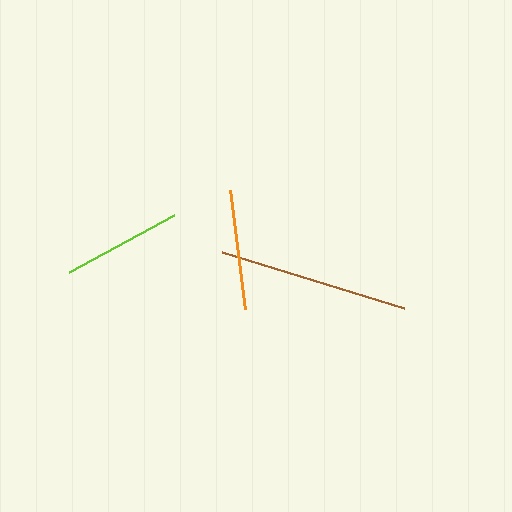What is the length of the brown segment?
The brown segment is approximately 190 pixels long.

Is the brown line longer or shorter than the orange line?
The brown line is longer than the orange line.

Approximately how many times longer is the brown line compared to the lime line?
The brown line is approximately 1.6 times the length of the lime line.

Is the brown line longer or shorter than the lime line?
The brown line is longer than the lime line.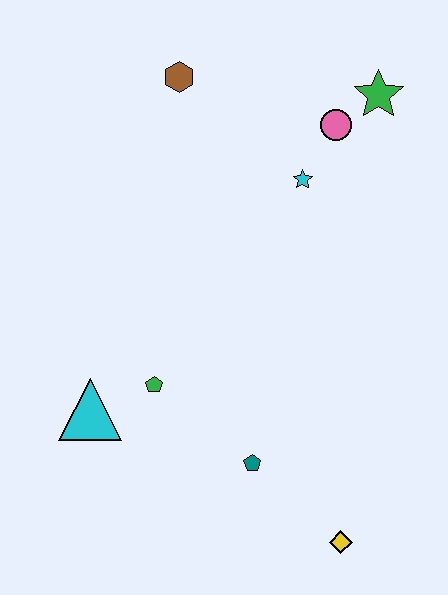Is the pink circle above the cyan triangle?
Yes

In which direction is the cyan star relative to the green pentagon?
The cyan star is above the green pentagon.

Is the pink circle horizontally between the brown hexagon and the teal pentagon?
No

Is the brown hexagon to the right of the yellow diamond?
No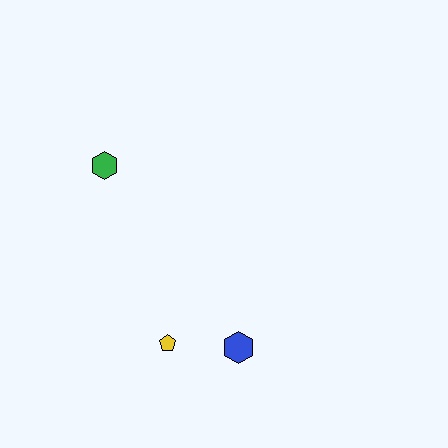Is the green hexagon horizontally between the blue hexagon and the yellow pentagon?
No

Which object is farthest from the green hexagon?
The blue hexagon is farthest from the green hexagon.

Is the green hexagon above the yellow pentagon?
Yes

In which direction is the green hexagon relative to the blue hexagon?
The green hexagon is above the blue hexagon.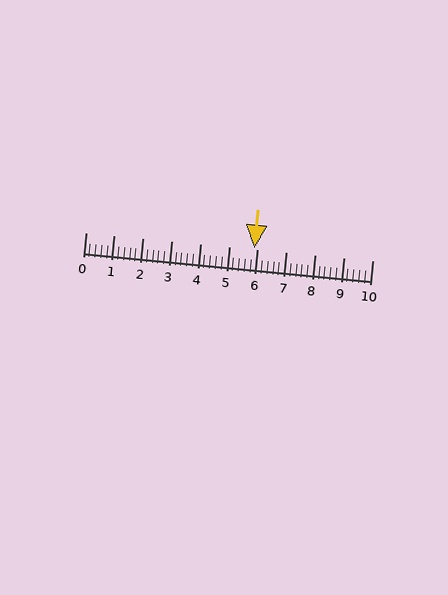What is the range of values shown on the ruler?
The ruler shows values from 0 to 10.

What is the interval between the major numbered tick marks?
The major tick marks are spaced 1 units apart.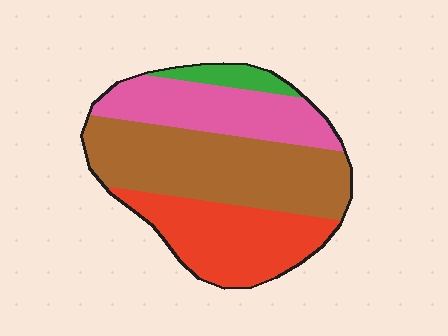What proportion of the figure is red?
Red covers 28% of the figure.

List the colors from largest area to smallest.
From largest to smallest: brown, red, pink, green.